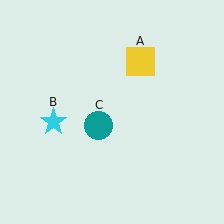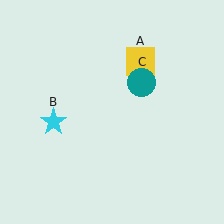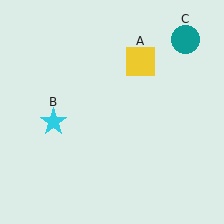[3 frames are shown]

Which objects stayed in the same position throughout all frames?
Yellow square (object A) and cyan star (object B) remained stationary.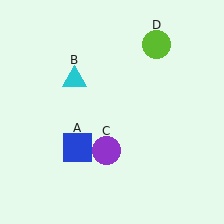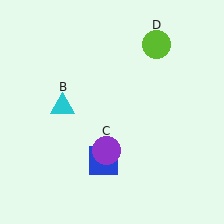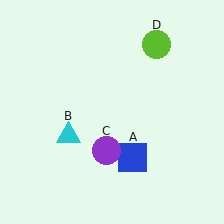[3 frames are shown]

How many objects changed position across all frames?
2 objects changed position: blue square (object A), cyan triangle (object B).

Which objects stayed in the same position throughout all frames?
Purple circle (object C) and lime circle (object D) remained stationary.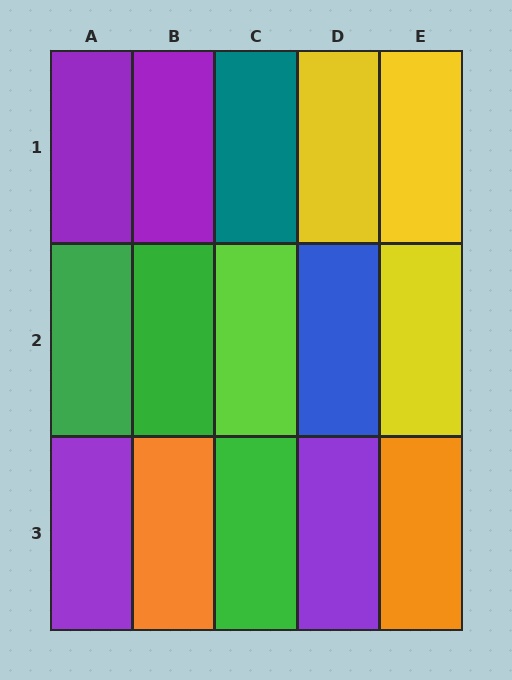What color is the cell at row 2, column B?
Green.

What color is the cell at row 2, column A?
Green.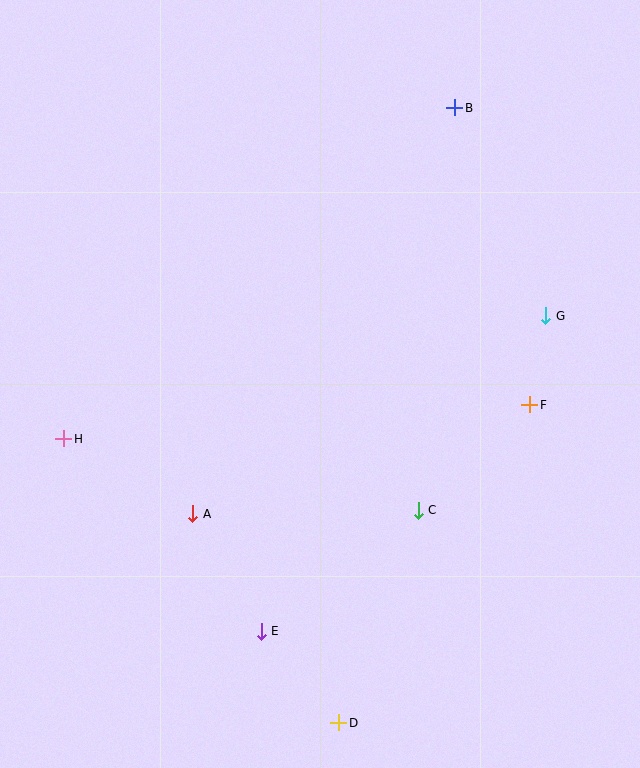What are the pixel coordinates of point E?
Point E is at (261, 631).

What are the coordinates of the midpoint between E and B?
The midpoint between E and B is at (358, 370).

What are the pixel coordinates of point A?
Point A is at (193, 514).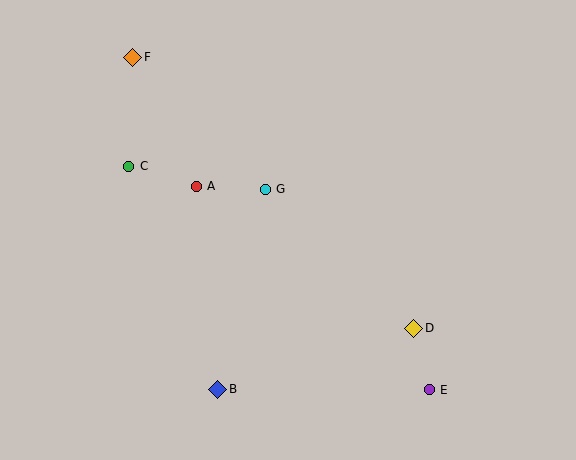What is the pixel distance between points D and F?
The distance between D and F is 391 pixels.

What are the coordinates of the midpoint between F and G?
The midpoint between F and G is at (199, 123).